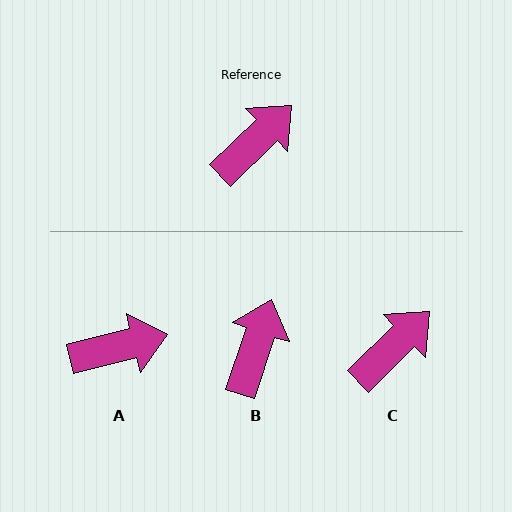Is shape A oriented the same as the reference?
No, it is off by about 31 degrees.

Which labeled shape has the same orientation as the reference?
C.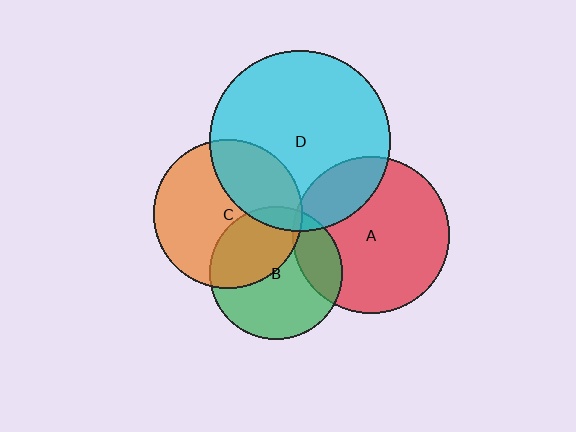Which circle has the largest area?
Circle D (cyan).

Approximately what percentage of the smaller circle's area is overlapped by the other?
Approximately 40%.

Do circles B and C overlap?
Yes.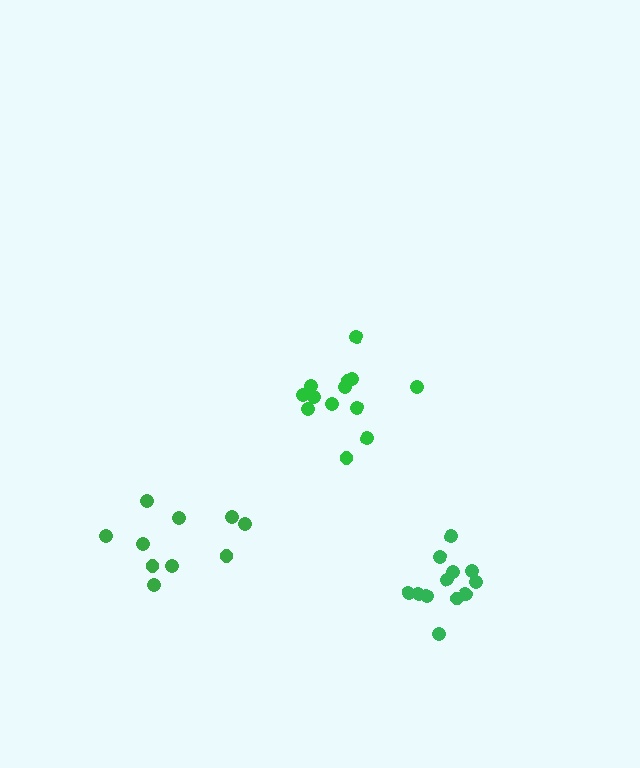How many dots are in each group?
Group 1: 13 dots, Group 2: 10 dots, Group 3: 12 dots (35 total).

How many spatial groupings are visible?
There are 3 spatial groupings.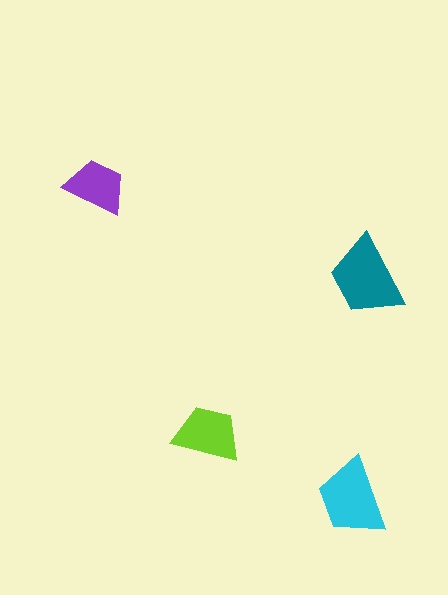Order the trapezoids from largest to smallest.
the teal one, the cyan one, the lime one, the purple one.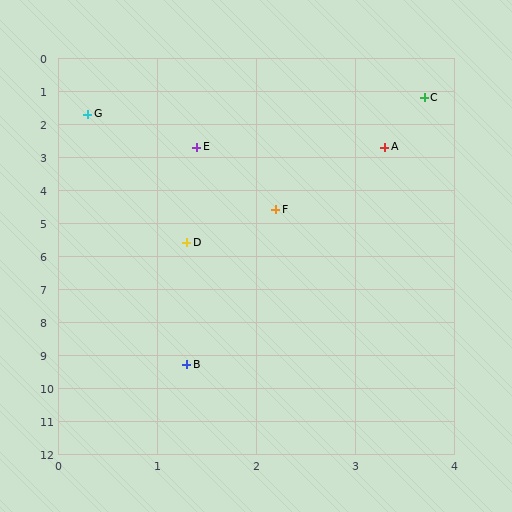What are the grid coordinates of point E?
Point E is at approximately (1.4, 2.7).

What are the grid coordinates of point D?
Point D is at approximately (1.3, 5.6).